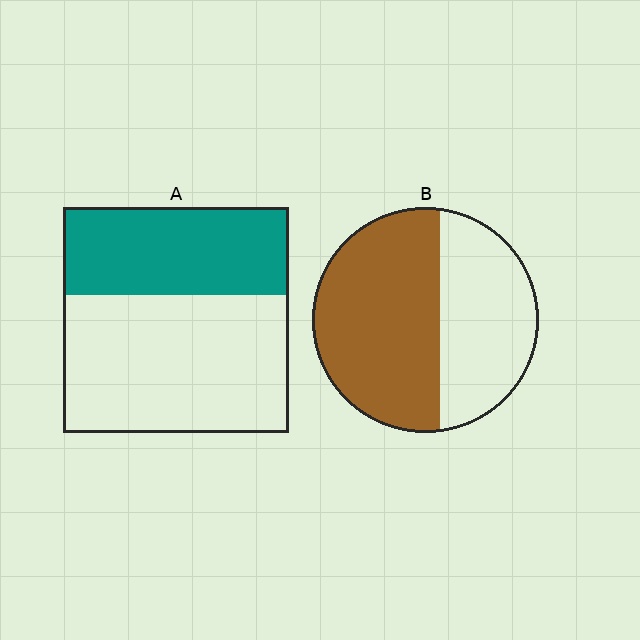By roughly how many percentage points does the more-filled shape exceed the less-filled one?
By roughly 20 percentage points (B over A).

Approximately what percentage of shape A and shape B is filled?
A is approximately 40% and B is approximately 60%.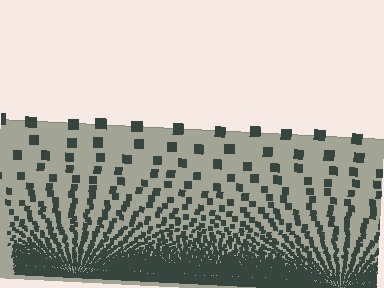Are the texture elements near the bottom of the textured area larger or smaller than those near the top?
Smaller. The gradient is inverted — elements near the bottom are smaller and denser.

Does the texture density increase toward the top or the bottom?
Density increases toward the bottom.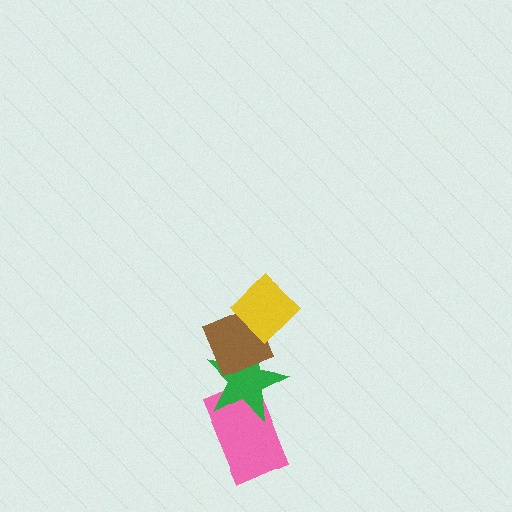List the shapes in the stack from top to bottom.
From top to bottom: the yellow diamond, the brown diamond, the green star, the pink rectangle.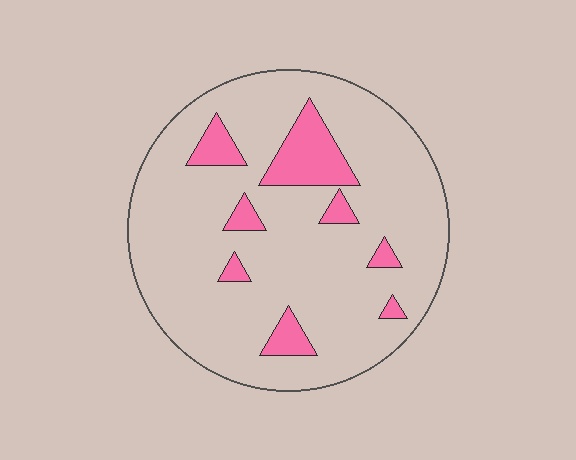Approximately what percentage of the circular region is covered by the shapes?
Approximately 15%.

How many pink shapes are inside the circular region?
8.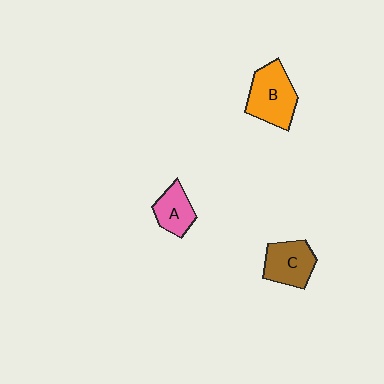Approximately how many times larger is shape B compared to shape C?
Approximately 1.2 times.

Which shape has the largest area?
Shape B (orange).